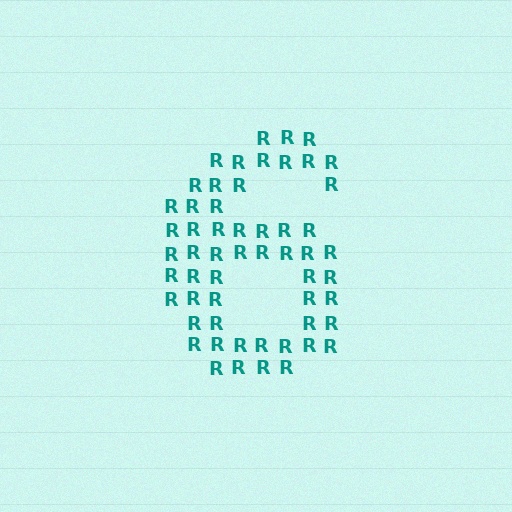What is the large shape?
The large shape is the digit 6.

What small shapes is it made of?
It is made of small letter R's.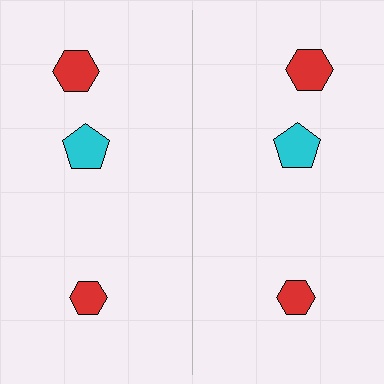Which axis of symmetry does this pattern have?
The pattern has a vertical axis of symmetry running through the center of the image.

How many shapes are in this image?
There are 6 shapes in this image.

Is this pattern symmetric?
Yes, this pattern has bilateral (reflection) symmetry.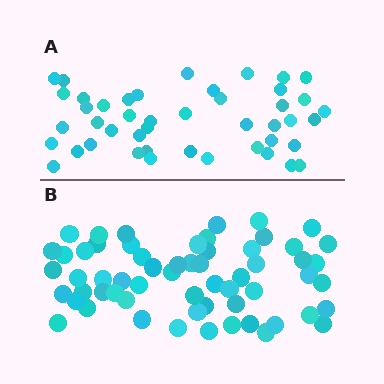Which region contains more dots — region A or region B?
Region B (the bottom region) has more dots.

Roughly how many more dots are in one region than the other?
Region B has approximately 15 more dots than region A.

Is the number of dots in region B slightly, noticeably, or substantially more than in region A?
Region B has noticeably more, but not dramatically so. The ratio is roughly 1.3 to 1.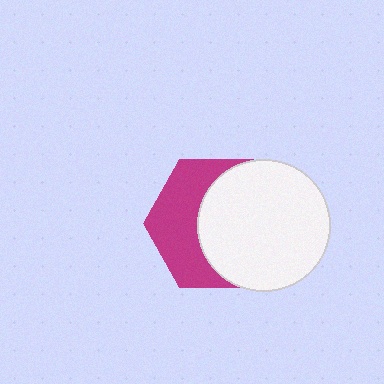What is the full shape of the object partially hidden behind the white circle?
The partially hidden object is a magenta hexagon.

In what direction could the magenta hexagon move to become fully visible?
The magenta hexagon could move left. That would shift it out from behind the white circle entirely.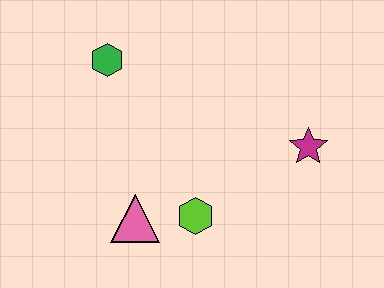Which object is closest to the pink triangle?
The lime hexagon is closest to the pink triangle.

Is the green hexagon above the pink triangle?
Yes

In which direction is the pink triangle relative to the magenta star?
The pink triangle is to the left of the magenta star.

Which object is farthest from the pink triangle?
The magenta star is farthest from the pink triangle.